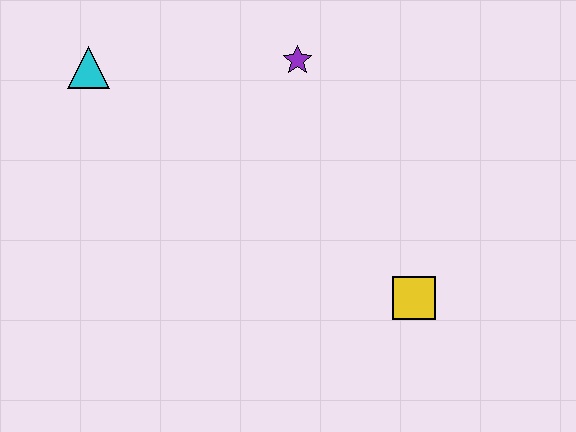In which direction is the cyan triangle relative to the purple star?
The cyan triangle is to the left of the purple star.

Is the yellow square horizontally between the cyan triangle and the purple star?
No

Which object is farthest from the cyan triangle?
The yellow square is farthest from the cyan triangle.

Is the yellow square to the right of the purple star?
Yes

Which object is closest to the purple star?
The cyan triangle is closest to the purple star.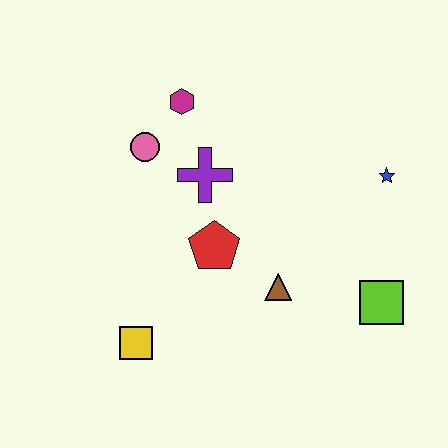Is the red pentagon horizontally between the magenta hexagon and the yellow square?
No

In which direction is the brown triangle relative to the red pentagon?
The brown triangle is to the right of the red pentagon.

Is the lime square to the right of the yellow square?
Yes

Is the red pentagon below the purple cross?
Yes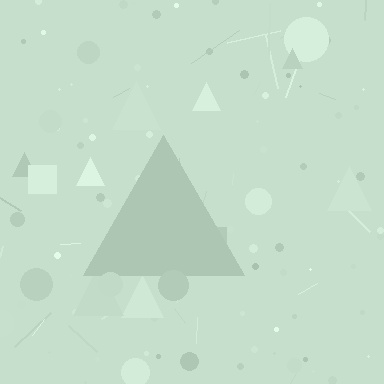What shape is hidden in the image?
A triangle is hidden in the image.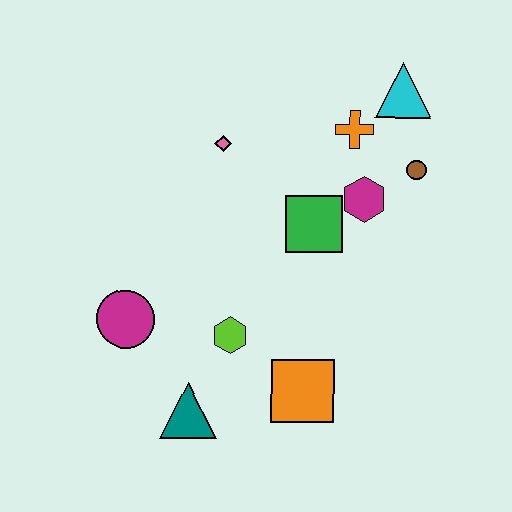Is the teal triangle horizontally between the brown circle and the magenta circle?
Yes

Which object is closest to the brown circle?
The magenta hexagon is closest to the brown circle.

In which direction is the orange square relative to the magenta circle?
The orange square is to the right of the magenta circle.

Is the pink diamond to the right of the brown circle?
No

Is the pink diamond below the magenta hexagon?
No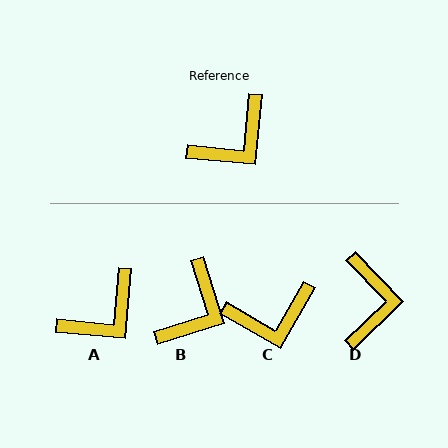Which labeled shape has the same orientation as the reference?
A.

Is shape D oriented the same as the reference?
No, it is off by about 49 degrees.